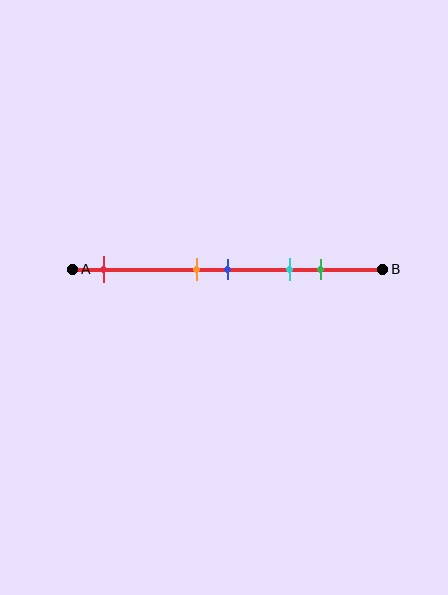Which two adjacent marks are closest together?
The orange and blue marks are the closest adjacent pair.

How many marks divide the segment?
There are 5 marks dividing the segment.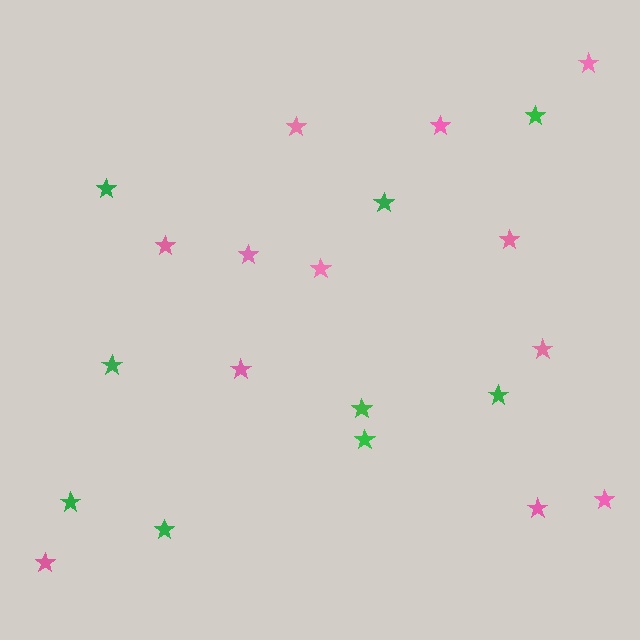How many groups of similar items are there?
There are 2 groups: one group of pink stars (12) and one group of green stars (9).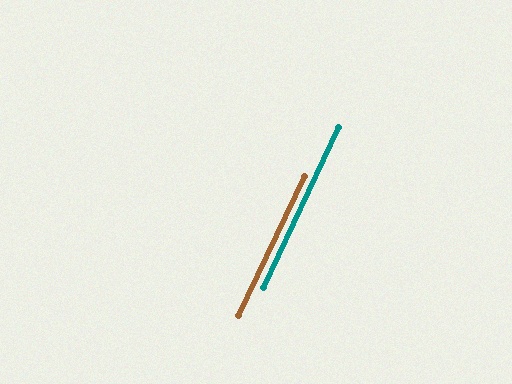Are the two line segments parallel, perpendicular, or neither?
Parallel — their directions differ by only 0.3°.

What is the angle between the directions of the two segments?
Approximately 0 degrees.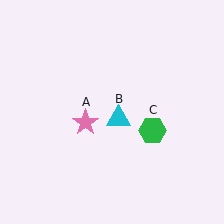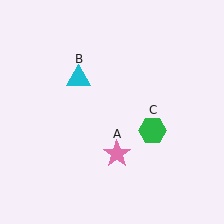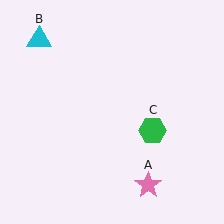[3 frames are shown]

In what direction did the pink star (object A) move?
The pink star (object A) moved down and to the right.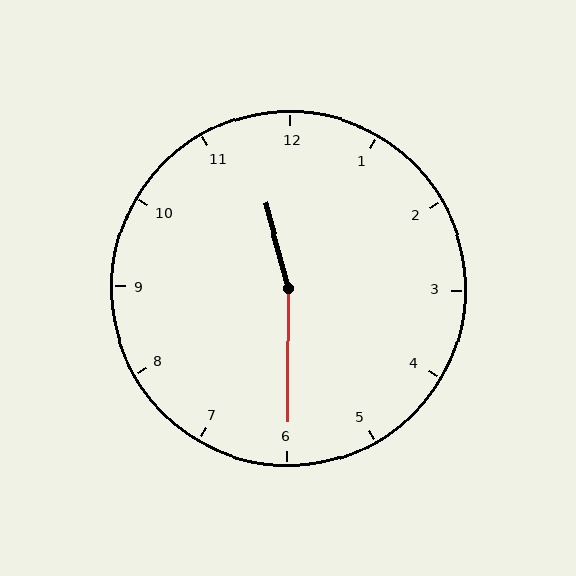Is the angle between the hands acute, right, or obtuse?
It is obtuse.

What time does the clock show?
11:30.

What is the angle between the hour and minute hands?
Approximately 165 degrees.